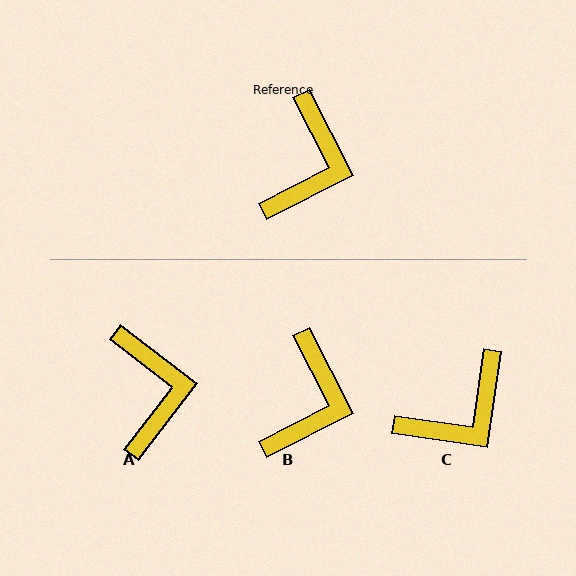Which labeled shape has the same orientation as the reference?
B.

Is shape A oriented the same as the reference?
No, it is off by about 26 degrees.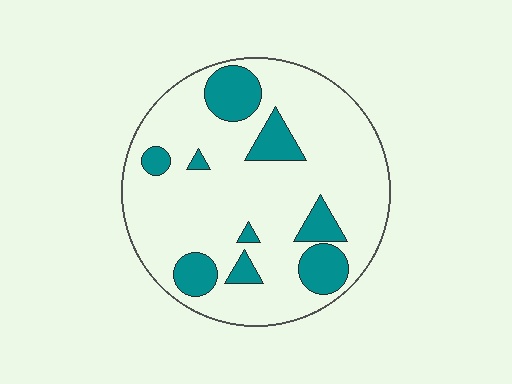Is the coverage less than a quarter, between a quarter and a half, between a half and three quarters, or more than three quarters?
Less than a quarter.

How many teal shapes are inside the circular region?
9.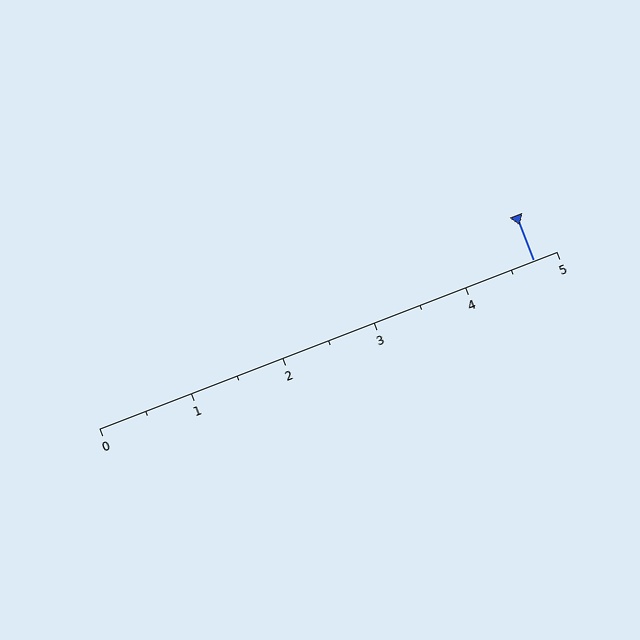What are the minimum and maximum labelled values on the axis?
The axis runs from 0 to 5.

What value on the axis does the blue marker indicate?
The marker indicates approximately 4.8.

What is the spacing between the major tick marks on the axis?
The major ticks are spaced 1 apart.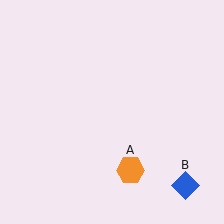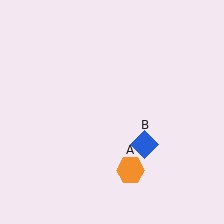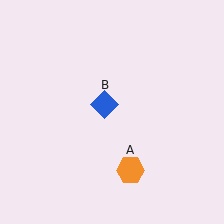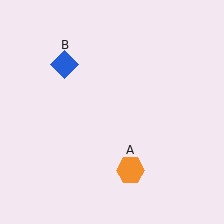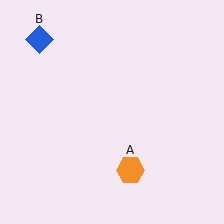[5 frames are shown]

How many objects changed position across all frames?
1 object changed position: blue diamond (object B).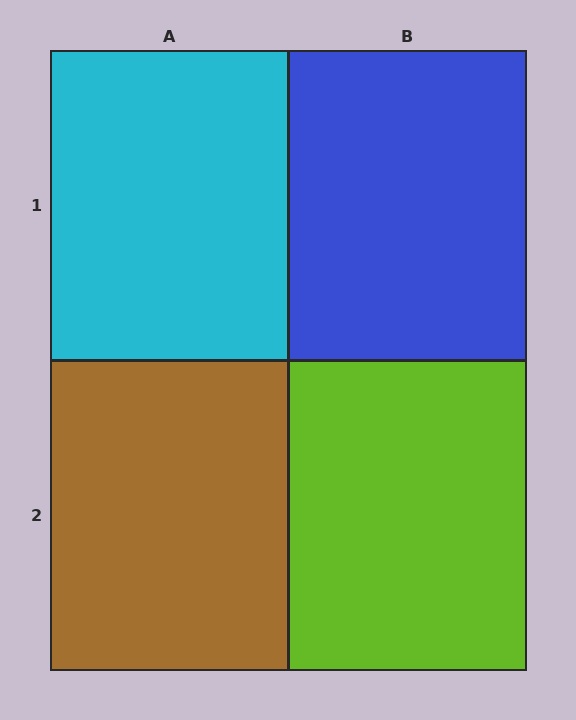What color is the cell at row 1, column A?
Cyan.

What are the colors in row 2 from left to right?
Brown, lime.